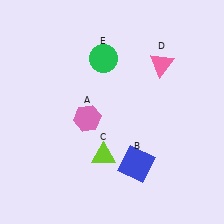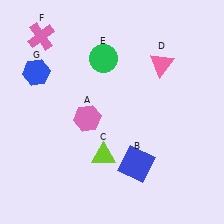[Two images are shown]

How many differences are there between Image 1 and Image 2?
There are 2 differences between the two images.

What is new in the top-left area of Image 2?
A pink cross (F) was added in the top-left area of Image 2.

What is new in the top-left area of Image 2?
A blue hexagon (G) was added in the top-left area of Image 2.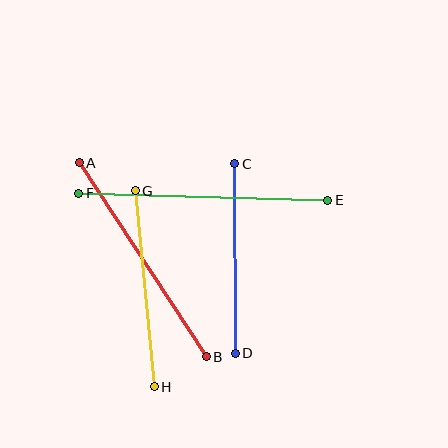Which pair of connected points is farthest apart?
Points E and F are farthest apart.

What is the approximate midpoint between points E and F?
The midpoint is at approximately (203, 197) pixels.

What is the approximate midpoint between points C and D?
The midpoint is at approximately (235, 258) pixels.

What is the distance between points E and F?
The distance is approximately 249 pixels.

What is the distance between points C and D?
The distance is approximately 189 pixels.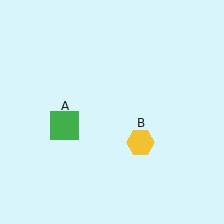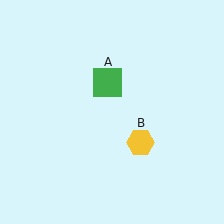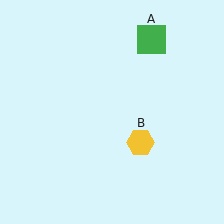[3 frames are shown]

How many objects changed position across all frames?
1 object changed position: green square (object A).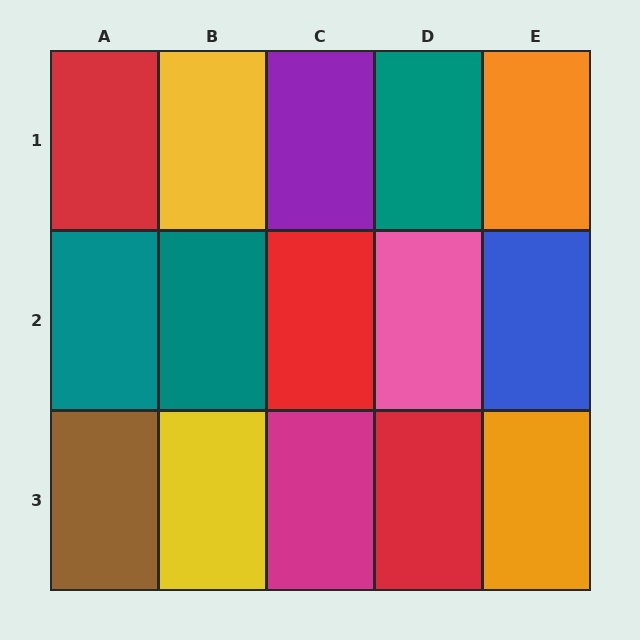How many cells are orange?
2 cells are orange.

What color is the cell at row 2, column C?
Red.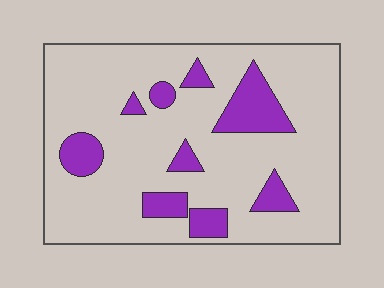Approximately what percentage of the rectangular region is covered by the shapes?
Approximately 15%.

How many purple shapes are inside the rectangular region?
9.